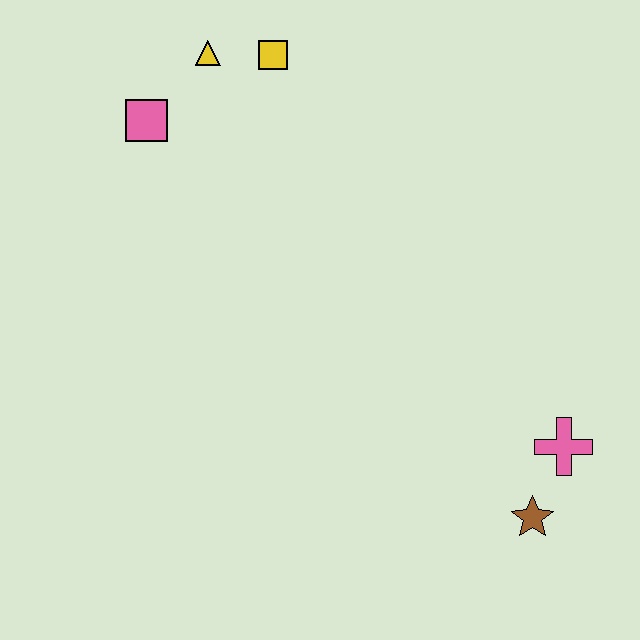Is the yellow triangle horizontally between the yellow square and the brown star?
No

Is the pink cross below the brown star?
No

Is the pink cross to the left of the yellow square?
No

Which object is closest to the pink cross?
The brown star is closest to the pink cross.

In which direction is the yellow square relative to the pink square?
The yellow square is to the right of the pink square.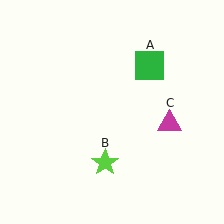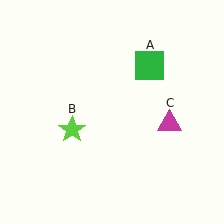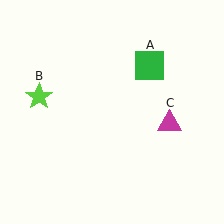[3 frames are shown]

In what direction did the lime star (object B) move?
The lime star (object B) moved up and to the left.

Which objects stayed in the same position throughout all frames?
Green square (object A) and magenta triangle (object C) remained stationary.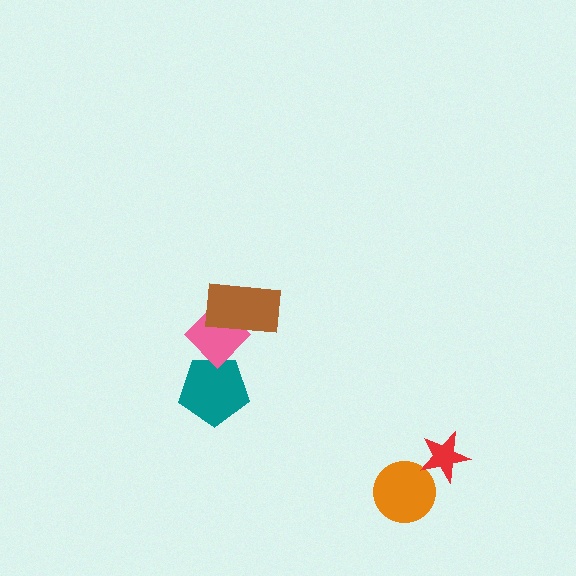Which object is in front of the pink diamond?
The brown rectangle is in front of the pink diamond.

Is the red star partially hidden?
No, no other shape covers it.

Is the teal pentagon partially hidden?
Yes, it is partially covered by another shape.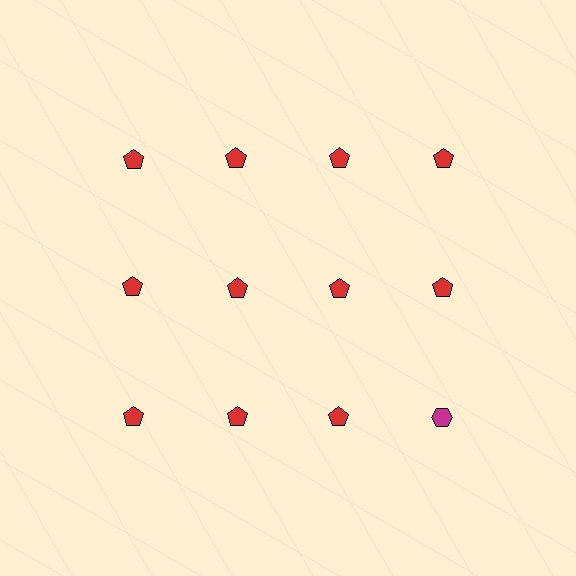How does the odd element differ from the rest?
It differs in both color (magenta instead of red) and shape (hexagon instead of pentagon).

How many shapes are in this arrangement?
There are 12 shapes arranged in a grid pattern.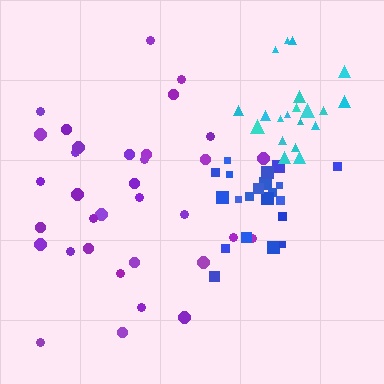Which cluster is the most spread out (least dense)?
Purple.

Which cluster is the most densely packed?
Blue.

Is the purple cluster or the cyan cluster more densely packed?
Cyan.